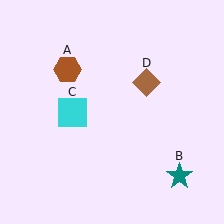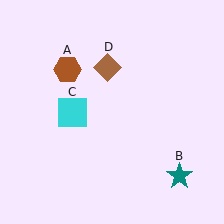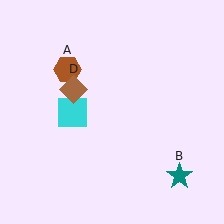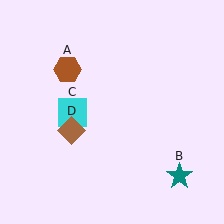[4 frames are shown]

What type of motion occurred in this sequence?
The brown diamond (object D) rotated counterclockwise around the center of the scene.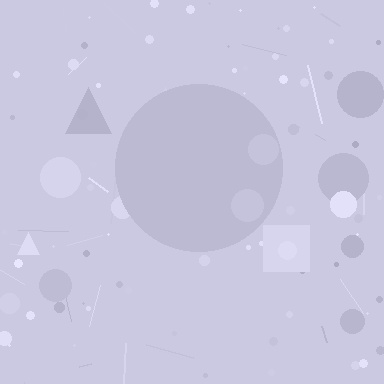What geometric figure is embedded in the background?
A circle is embedded in the background.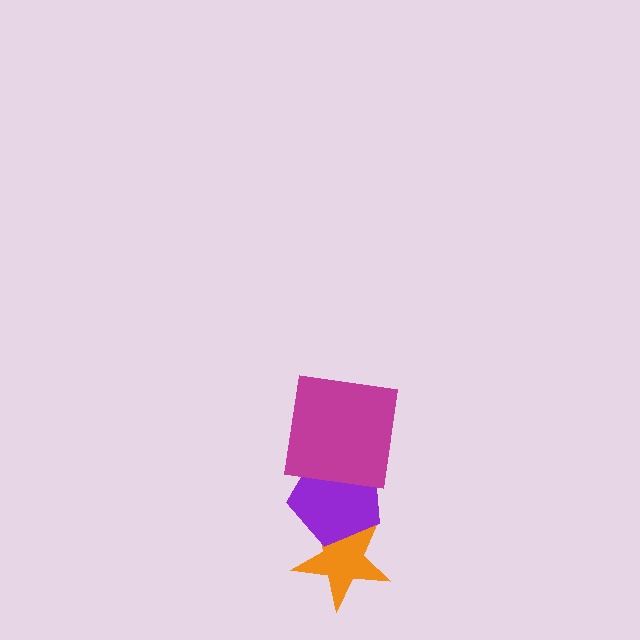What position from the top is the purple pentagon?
The purple pentagon is 2nd from the top.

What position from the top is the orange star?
The orange star is 3rd from the top.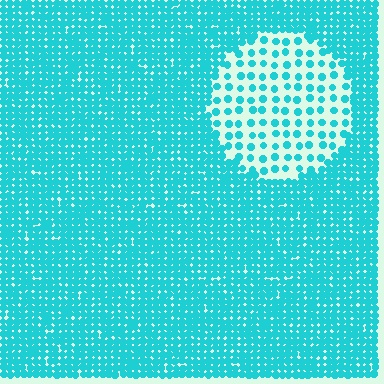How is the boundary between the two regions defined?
The boundary is defined by a change in element density (approximately 3.1x ratio). All elements are the same color, size, and shape.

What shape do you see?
I see a circle.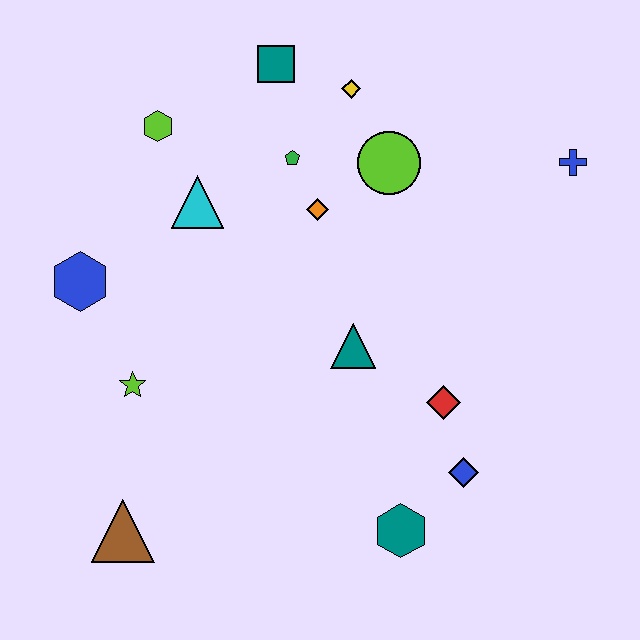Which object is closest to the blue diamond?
The red diamond is closest to the blue diamond.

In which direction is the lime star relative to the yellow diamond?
The lime star is below the yellow diamond.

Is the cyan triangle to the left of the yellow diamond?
Yes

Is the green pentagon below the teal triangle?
No